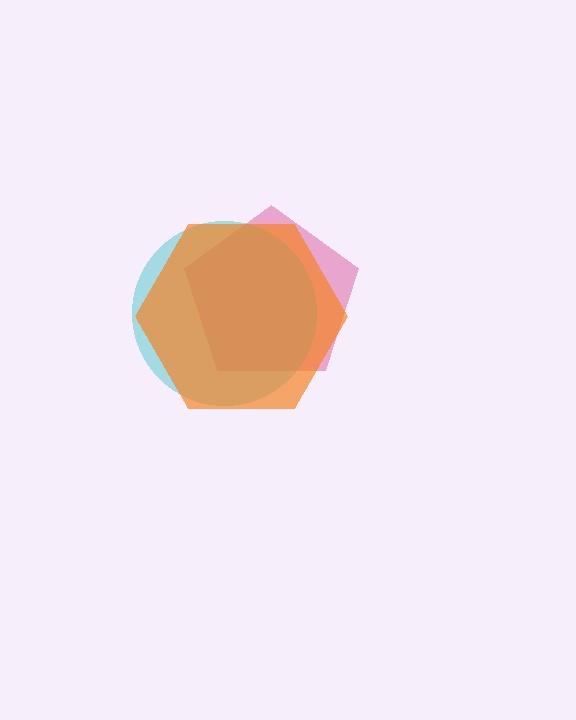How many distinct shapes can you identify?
There are 3 distinct shapes: a pink pentagon, a cyan circle, an orange hexagon.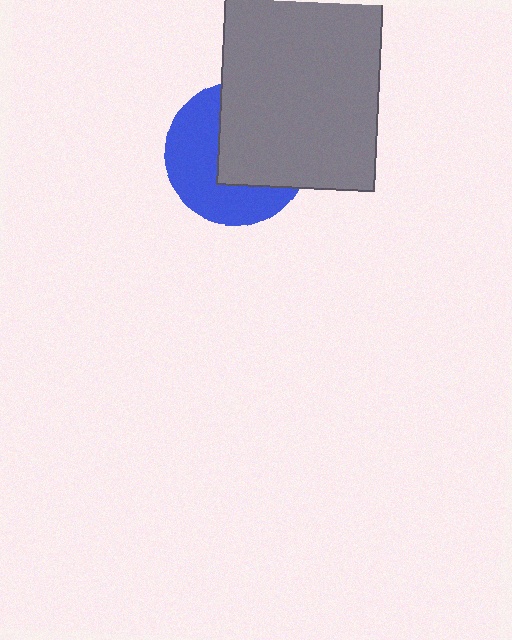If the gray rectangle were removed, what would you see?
You would see the complete blue circle.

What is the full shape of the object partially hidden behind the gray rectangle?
The partially hidden object is a blue circle.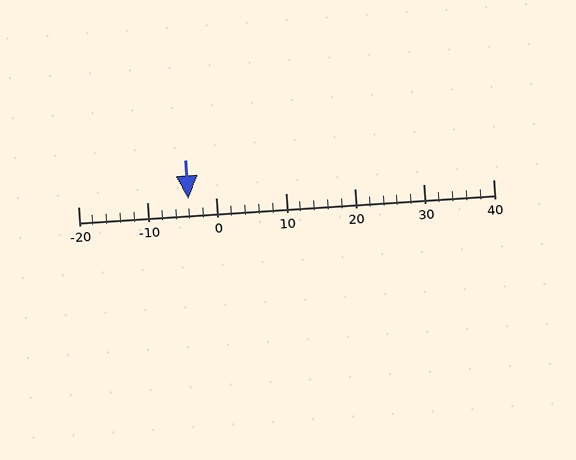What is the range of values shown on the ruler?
The ruler shows values from -20 to 40.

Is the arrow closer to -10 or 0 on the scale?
The arrow is closer to 0.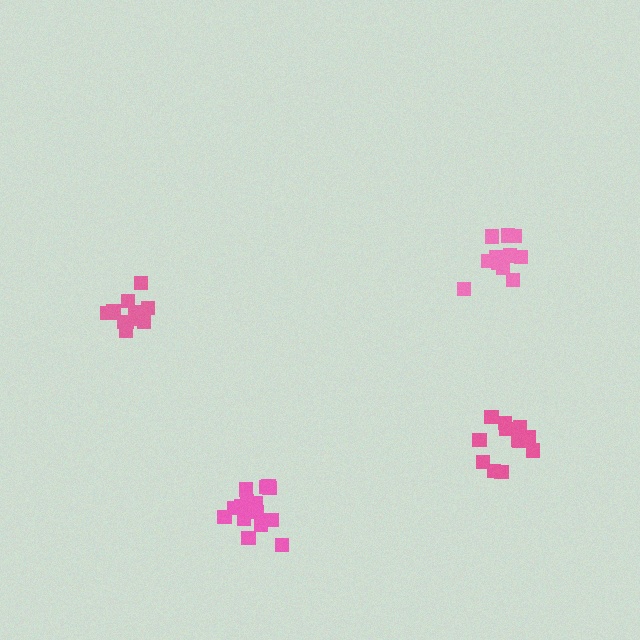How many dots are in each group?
Group 1: 12 dots, Group 2: 17 dots, Group 3: 12 dots, Group 4: 12 dots (53 total).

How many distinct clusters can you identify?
There are 4 distinct clusters.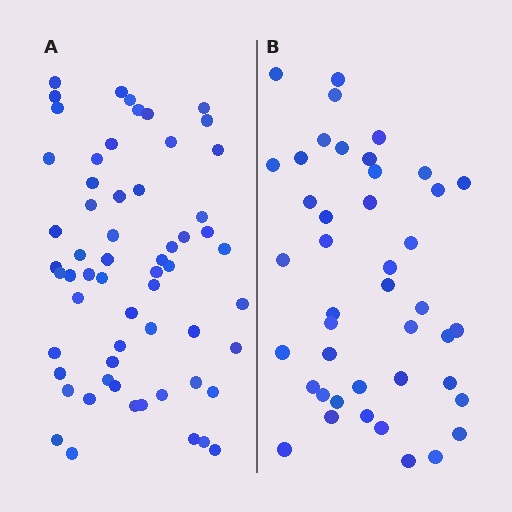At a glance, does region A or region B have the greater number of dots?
Region A (the left region) has more dots.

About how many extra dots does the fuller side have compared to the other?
Region A has approximately 15 more dots than region B.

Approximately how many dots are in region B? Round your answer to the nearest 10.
About 40 dots. (The exact count is 43, which rounds to 40.)